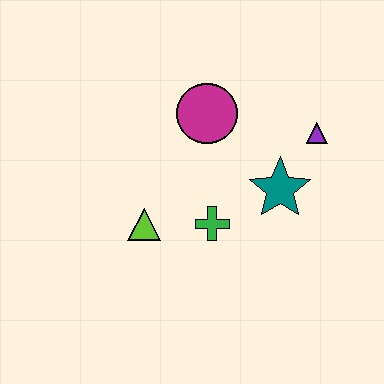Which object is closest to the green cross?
The lime triangle is closest to the green cross.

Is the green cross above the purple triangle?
No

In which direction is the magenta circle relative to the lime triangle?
The magenta circle is above the lime triangle.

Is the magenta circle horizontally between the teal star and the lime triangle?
Yes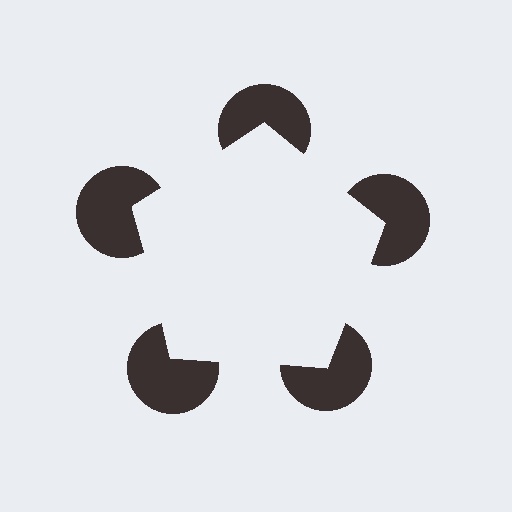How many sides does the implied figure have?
5 sides.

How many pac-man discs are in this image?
There are 5 — one at each vertex of the illusory pentagon.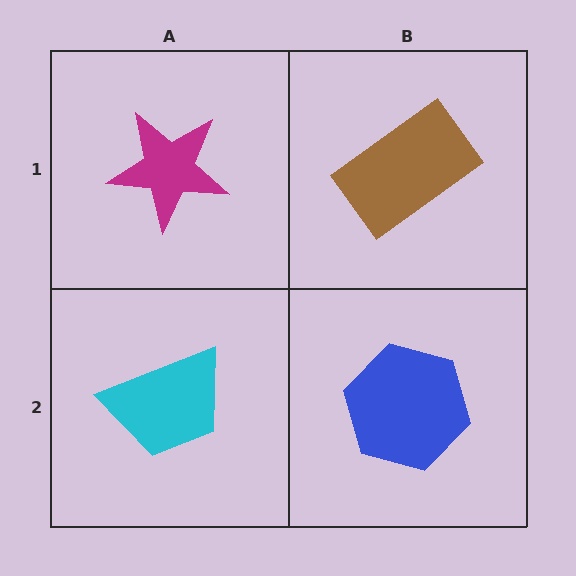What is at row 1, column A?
A magenta star.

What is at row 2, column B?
A blue hexagon.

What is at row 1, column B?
A brown rectangle.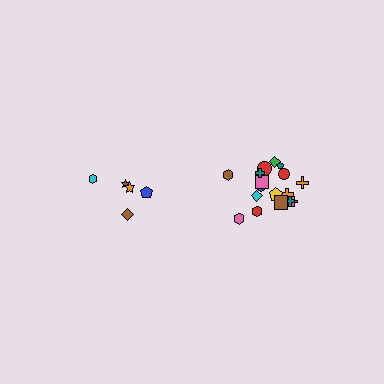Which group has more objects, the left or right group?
The right group.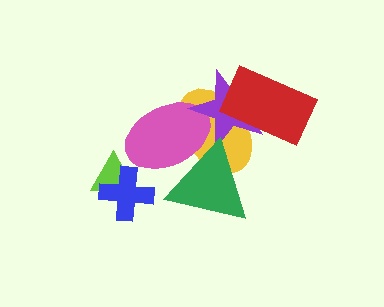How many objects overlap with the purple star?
4 objects overlap with the purple star.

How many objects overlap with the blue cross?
1 object overlaps with the blue cross.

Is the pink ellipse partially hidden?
Yes, it is partially covered by another shape.